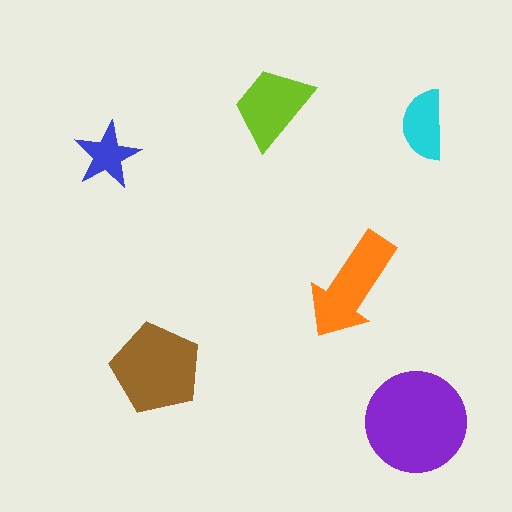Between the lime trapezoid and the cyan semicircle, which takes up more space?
The lime trapezoid.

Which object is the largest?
The purple circle.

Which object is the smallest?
The blue star.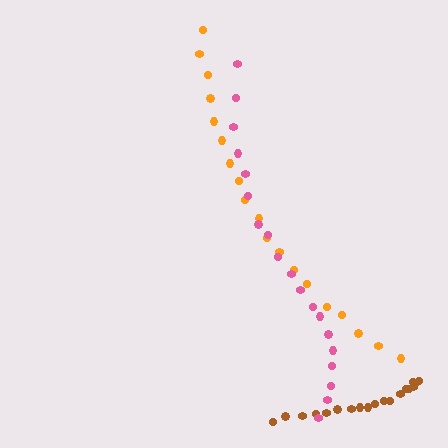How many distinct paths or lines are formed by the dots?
There are 3 distinct paths.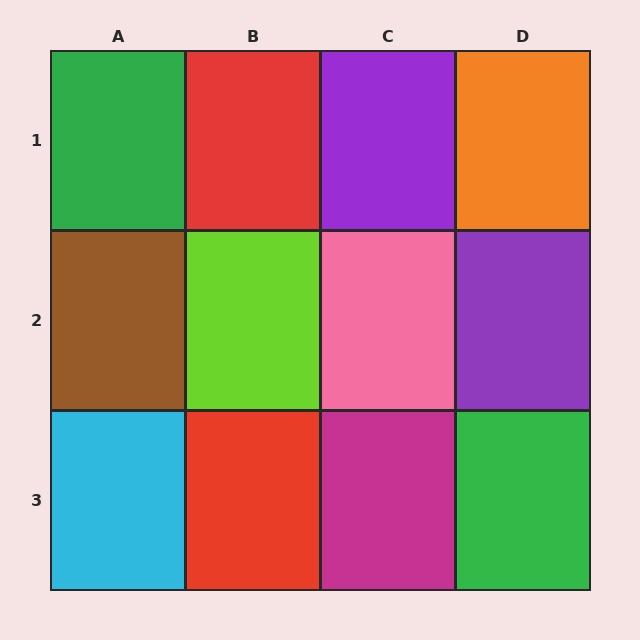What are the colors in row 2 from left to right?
Brown, lime, pink, purple.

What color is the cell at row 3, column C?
Magenta.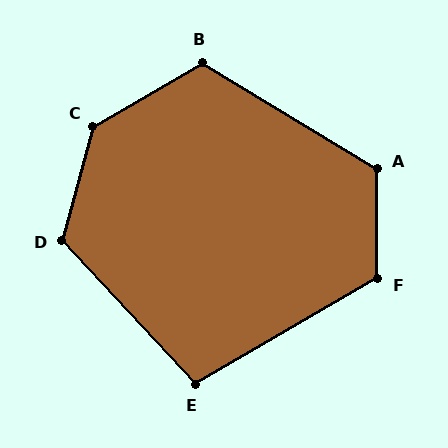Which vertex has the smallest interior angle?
E, at approximately 103 degrees.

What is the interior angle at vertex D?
Approximately 122 degrees (obtuse).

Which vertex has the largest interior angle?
C, at approximately 136 degrees.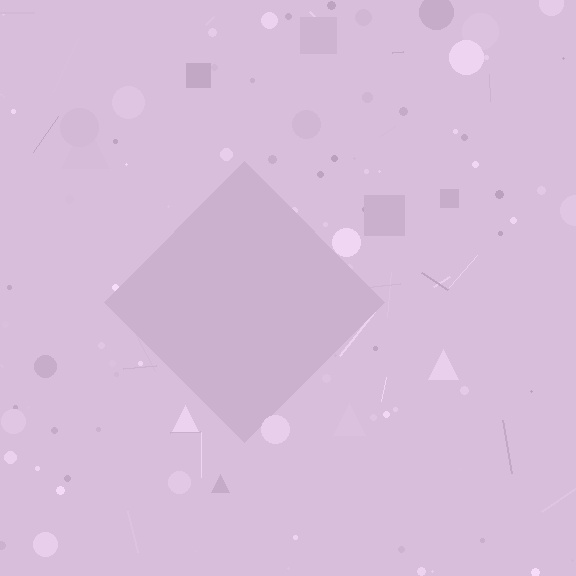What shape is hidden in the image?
A diamond is hidden in the image.